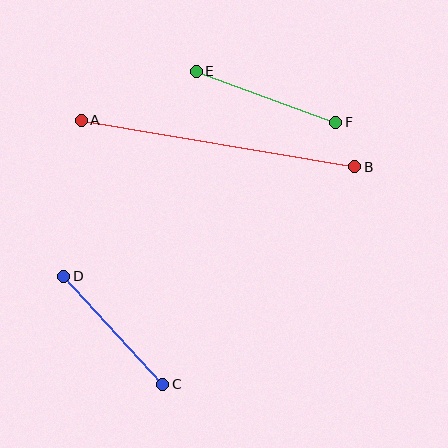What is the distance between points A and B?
The distance is approximately 277 pixels.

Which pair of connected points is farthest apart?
Points A and B are farthest apart.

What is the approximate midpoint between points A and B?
The midpoint is at approximately (218, 144) pixels.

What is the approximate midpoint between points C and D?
The midpoint is at approximately (113, 330) pixels.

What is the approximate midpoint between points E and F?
The midpoint is at approximately (266, 97) pixels.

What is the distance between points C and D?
The distance is approximately 147 pixels.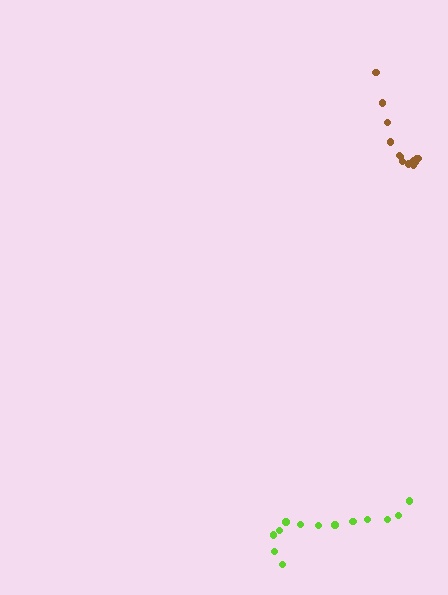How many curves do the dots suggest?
There are 2 distinct paths.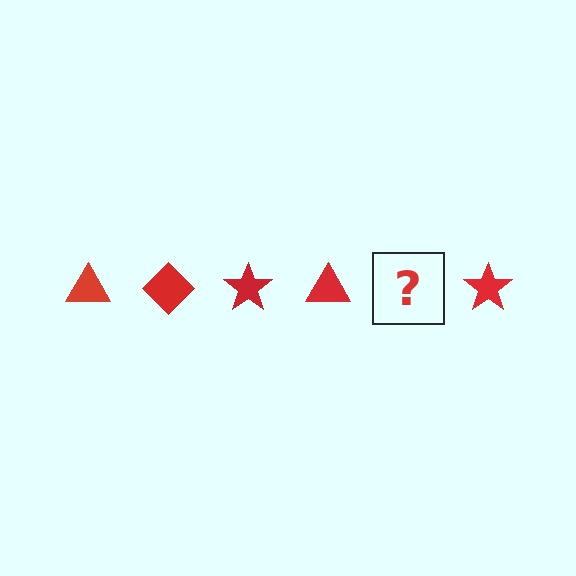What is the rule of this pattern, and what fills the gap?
The rule is that the pattern cycles through triangle, diamond, star shapes in red. The gap should be filled with a red diamond.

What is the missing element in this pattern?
The missing element is a red diamond.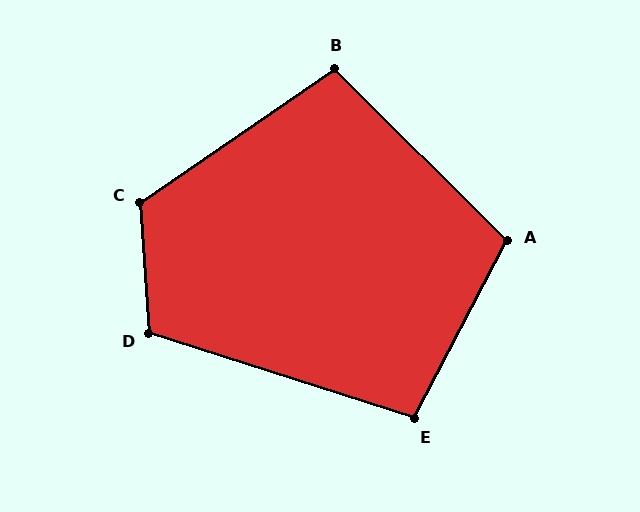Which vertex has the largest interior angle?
C, at approximately 121 degrees.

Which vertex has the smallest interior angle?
E, at approximately 100 degrees.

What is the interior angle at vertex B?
Approximately 101 degrees (obtuse).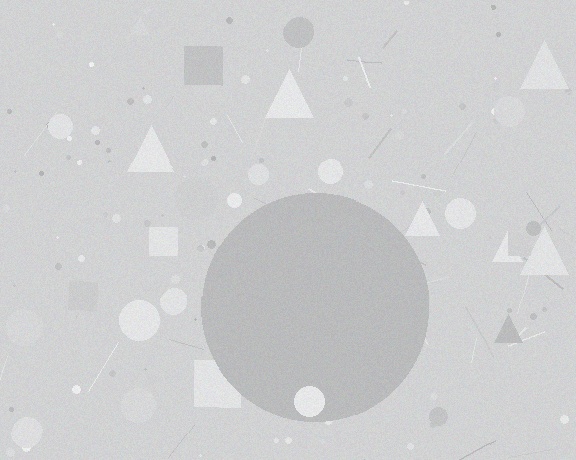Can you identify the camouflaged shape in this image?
The camouflaged shape is a circle.